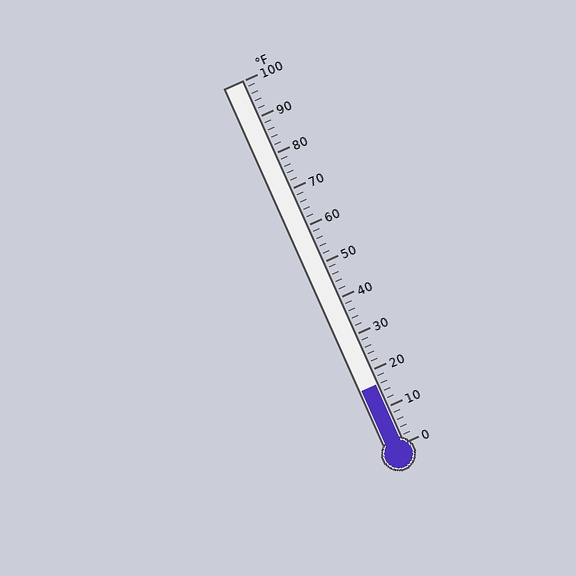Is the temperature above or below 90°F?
The temperature is below 90°F.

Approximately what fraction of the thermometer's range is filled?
The thermometer is filled to approximately 15% of its range.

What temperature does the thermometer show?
The thermometer shows approximately 16°F.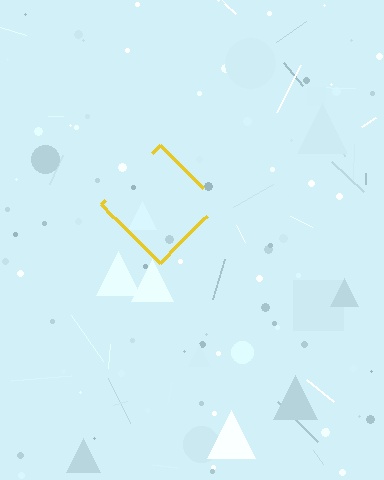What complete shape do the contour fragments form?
The contour fragments form a diamond.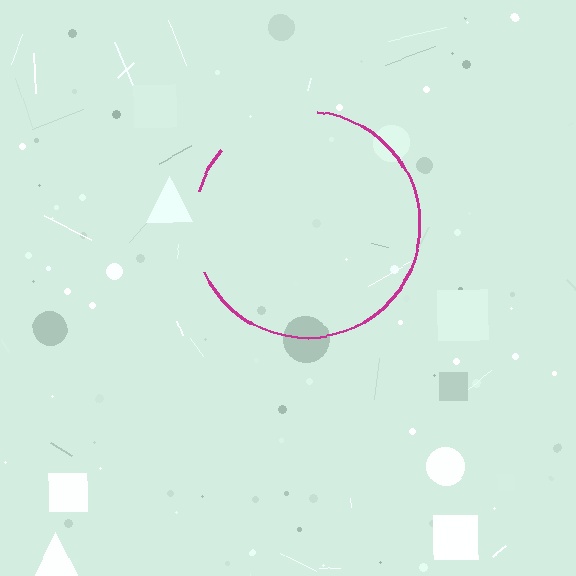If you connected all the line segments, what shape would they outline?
They would outline a circle.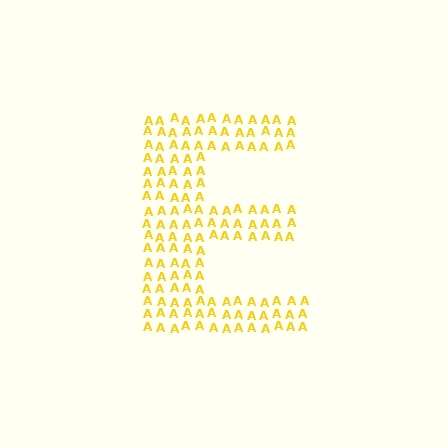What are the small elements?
The small elements are letter A's.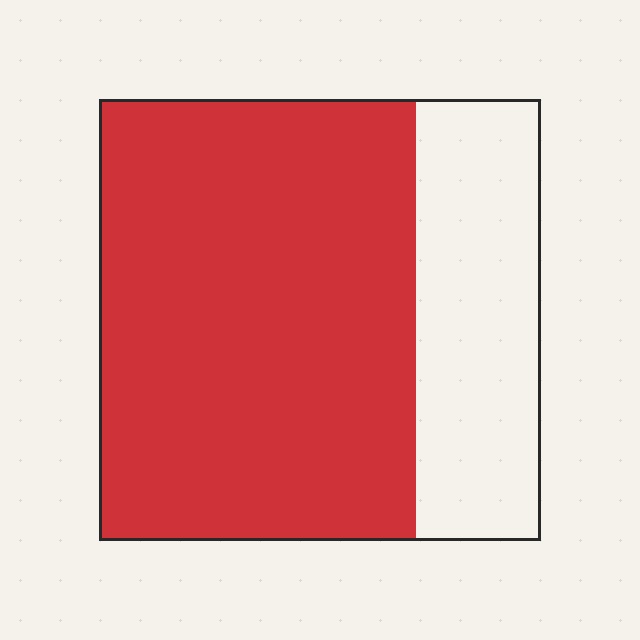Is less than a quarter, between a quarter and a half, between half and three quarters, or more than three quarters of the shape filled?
Between half and three quarters.